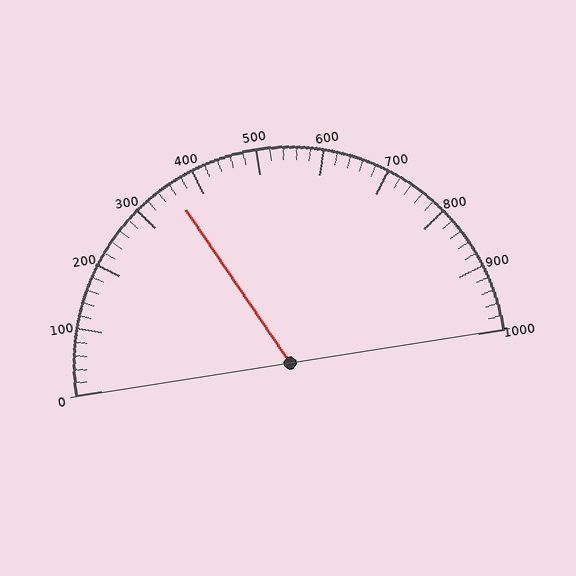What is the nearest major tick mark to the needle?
The nearest major tick mark is 400.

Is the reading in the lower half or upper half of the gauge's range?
The reading is in the lower half of the range (0 to 1000).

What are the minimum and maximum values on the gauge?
The gauge ranges from 0 to 1000.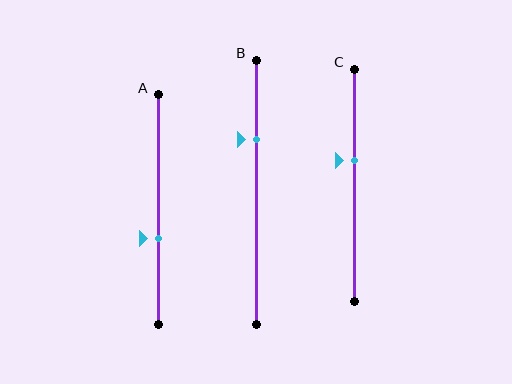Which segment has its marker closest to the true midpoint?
Segment C has its marker closest to the true midpoint.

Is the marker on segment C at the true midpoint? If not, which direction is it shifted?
No, the marker on segment C is shifted upward by about 11% of the segment length.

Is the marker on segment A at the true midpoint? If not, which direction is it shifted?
No, the marker on segment A is shifted downward by about 13% of the segment length.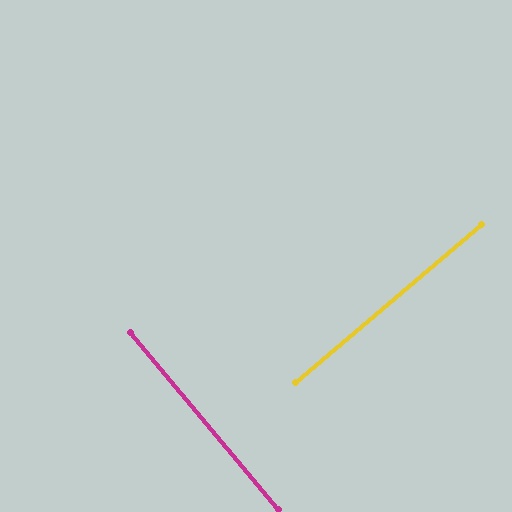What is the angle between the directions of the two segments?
Approximately 90 degrees.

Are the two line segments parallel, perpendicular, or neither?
Perpendicular — they meet at approximately 90°.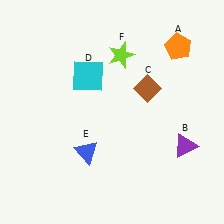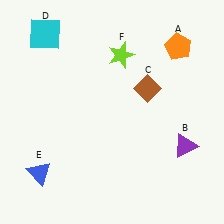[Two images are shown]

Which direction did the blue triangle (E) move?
The blue triangle (E) moved left.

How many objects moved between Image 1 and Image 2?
2 objects moved between the two images.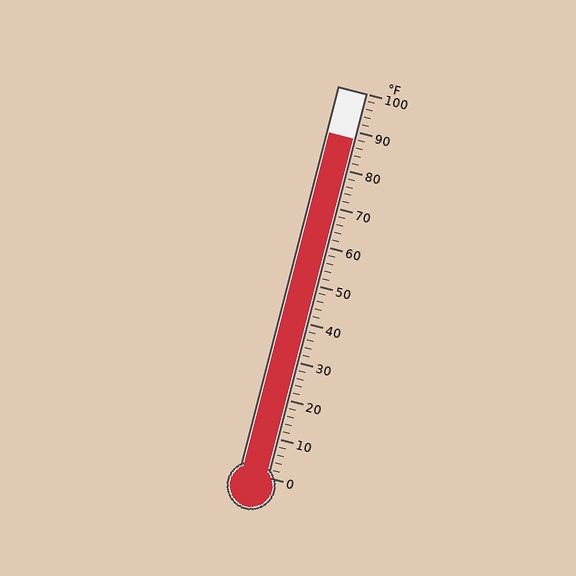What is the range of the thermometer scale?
The thermometer scale ranges from 0°F to 100°F.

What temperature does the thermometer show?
The thermometer shows approximately 88°F.